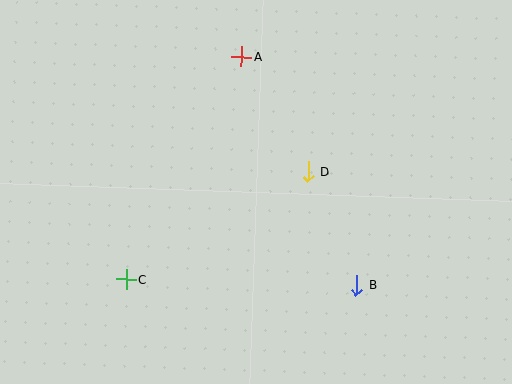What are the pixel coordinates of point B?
Point B is at (357, 285).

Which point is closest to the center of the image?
Point D at (308, 172) is closest to the center.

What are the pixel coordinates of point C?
Point C is at (126, 279).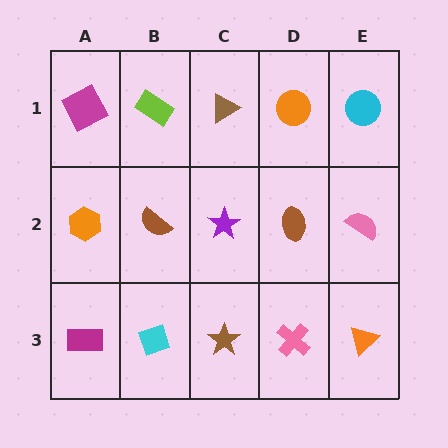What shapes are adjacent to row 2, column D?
An orange circle (row 1, column D), a pink cross (row 3, column D), a purple star (row 2, column C), a pink semicircle (row 2, column E).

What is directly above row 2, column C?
A brown triangle.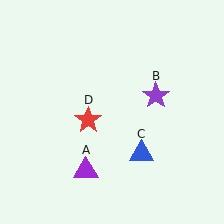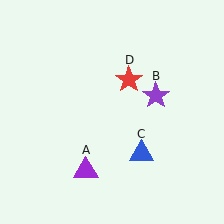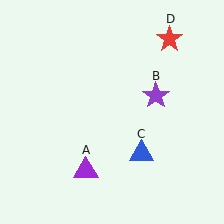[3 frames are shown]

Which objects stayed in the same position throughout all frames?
Purple triangle (object A) and purple star (object B) and blue triangle (object C) remained stationary.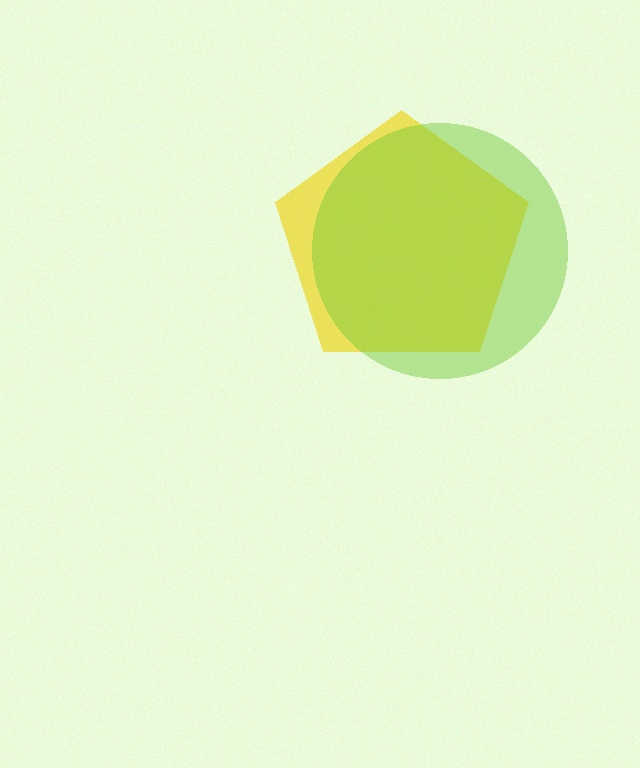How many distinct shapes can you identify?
There are 2 distinct shapes: a yellow pentagon, a lime circle.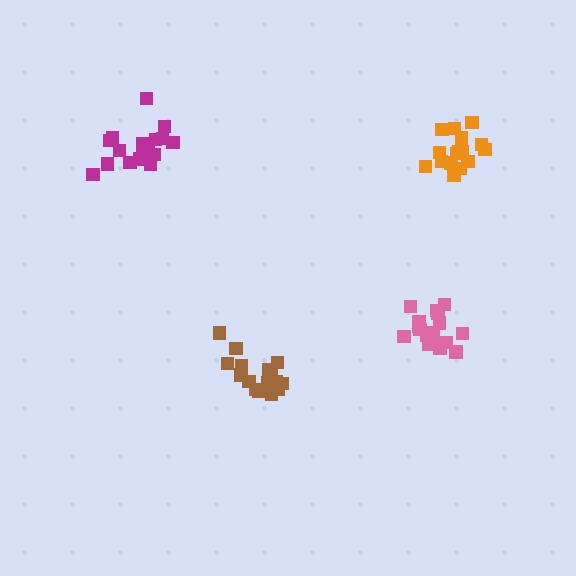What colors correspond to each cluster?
The clusters are colored: brown, pink, magenta, orange.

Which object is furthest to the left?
The magenta cluster is leftmost.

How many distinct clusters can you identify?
There are 4 distinct clusters.